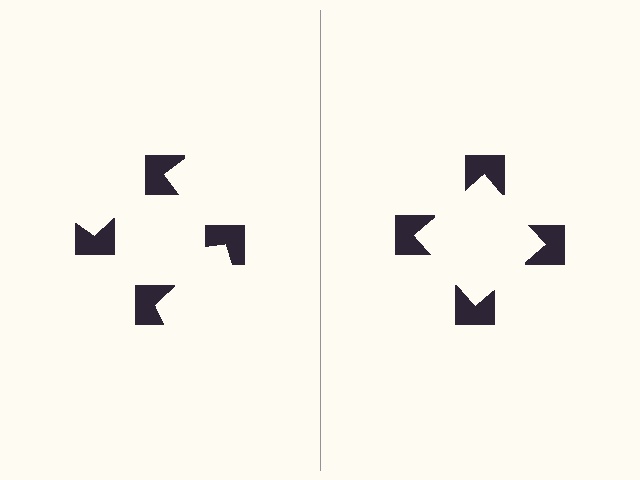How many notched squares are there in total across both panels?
8 — 4 on each side.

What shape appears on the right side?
An illusory square.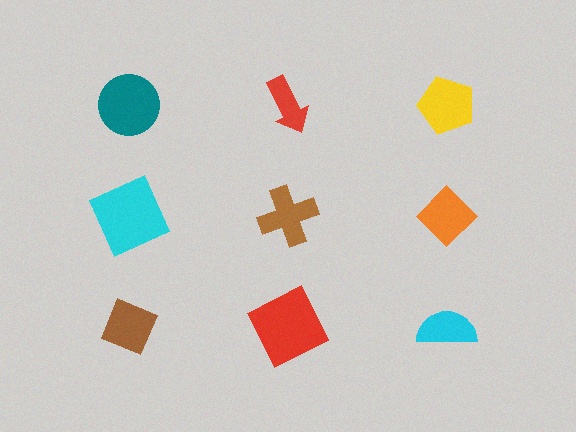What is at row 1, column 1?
A teal circle.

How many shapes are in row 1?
3 shapes.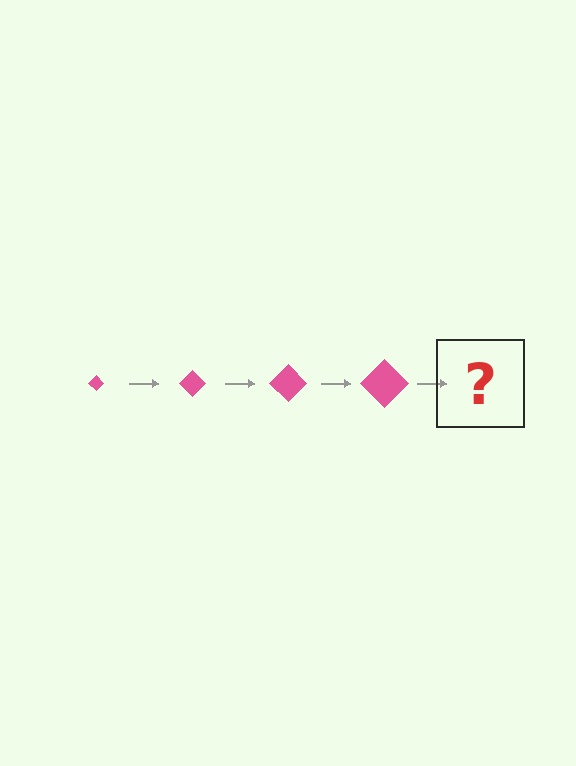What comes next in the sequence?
The next element should be a pink diamond, larger than the previous one.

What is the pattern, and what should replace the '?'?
The pattern is that the diamond gets progressively larger each step. The '?' should be a pink diamond, larger than the previous one.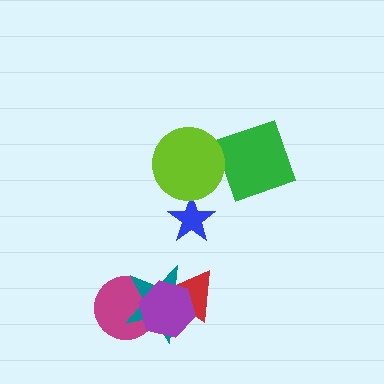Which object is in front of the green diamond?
The lime circle is in front of the green diamond.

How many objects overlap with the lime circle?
2 objects overlap with the lime circle.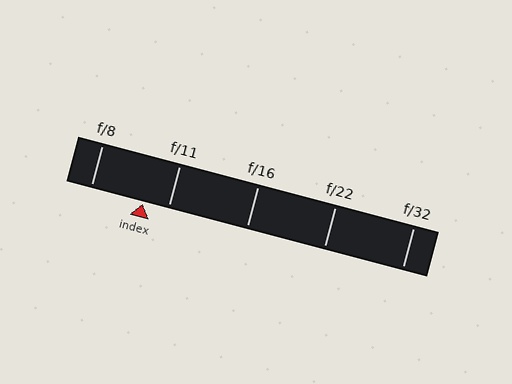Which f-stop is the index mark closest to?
The index mark is closest to f/11.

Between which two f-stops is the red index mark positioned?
The index mark is between f/8 and f/11.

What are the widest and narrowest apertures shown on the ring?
The widest aperture shown is f/8 and the narrowest is f/32.